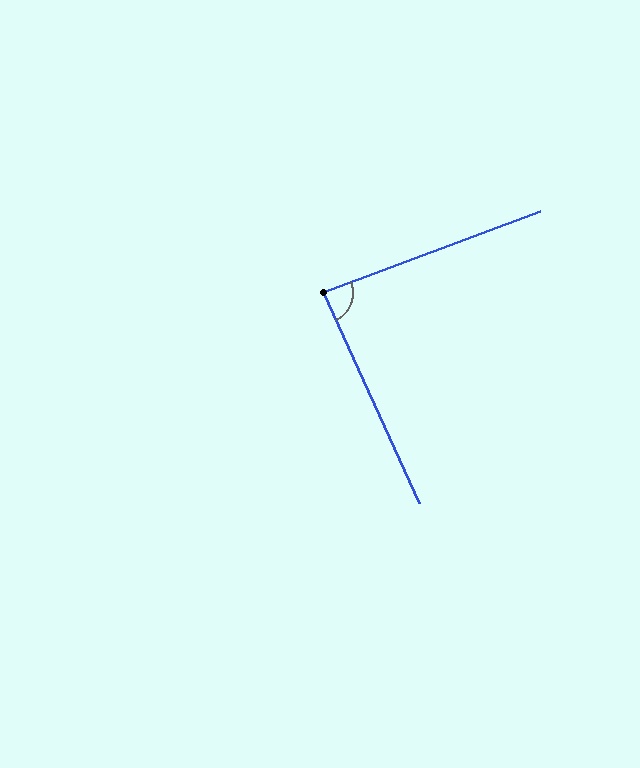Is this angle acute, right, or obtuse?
It is approximately a right angle.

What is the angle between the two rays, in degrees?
Approximately 86 degrees.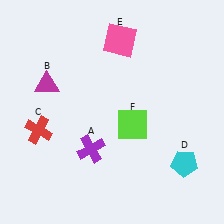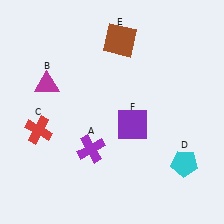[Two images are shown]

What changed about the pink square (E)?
In Image 1, E is pink. In Image 2, it changed to brown.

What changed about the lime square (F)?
In Image 1, F is lime. In Image 2, it changed to purple.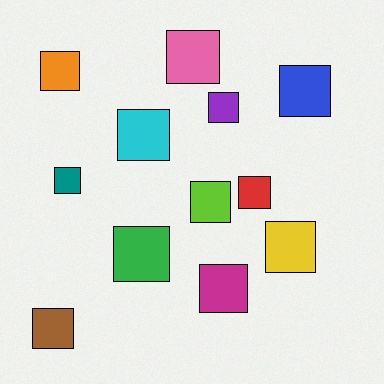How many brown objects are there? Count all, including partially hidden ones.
There is 1 brown object.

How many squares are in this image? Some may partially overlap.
There are 12 squares.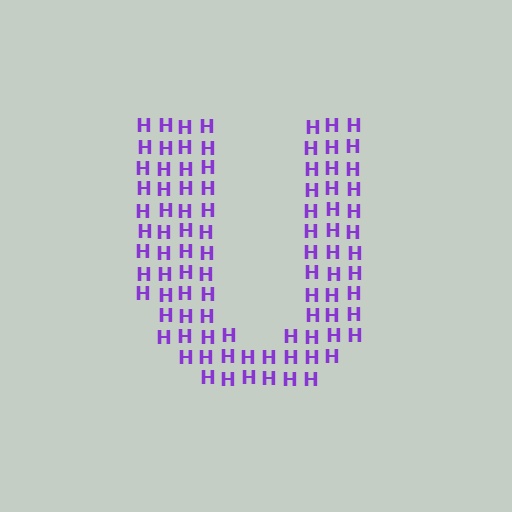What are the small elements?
The small elements are letter H's.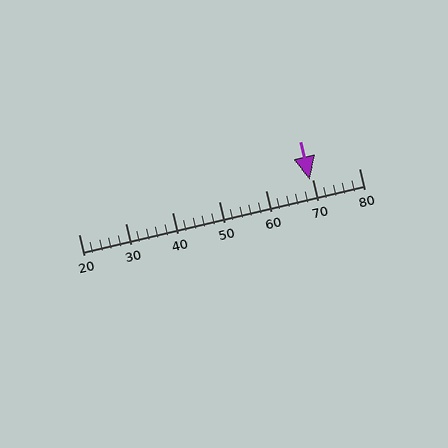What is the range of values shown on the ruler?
The ruler shows values from 20 to 80.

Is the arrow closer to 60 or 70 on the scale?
The arrow is closer to 70.